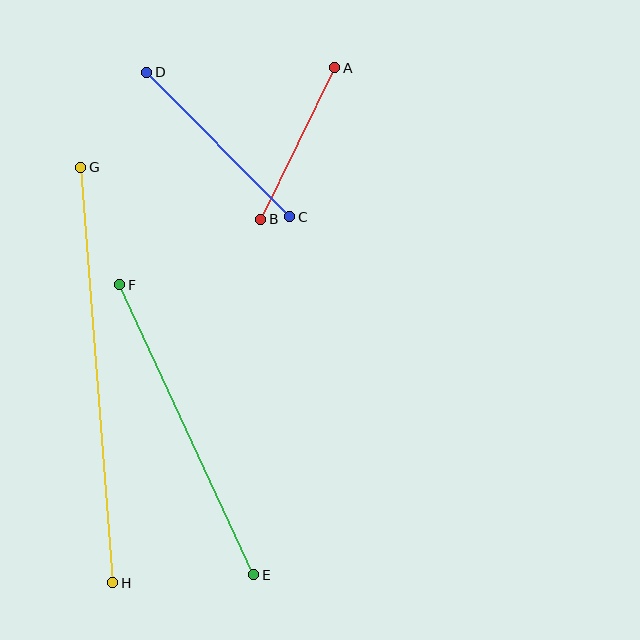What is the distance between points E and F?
The distance is approximately 319 pixels.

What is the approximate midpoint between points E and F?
The midpoint is at approximately (187, 430) pixels.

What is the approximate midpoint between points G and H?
The midpoint is at approximately (97, 375) pixels.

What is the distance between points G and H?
The distance is approximately 417 pixels.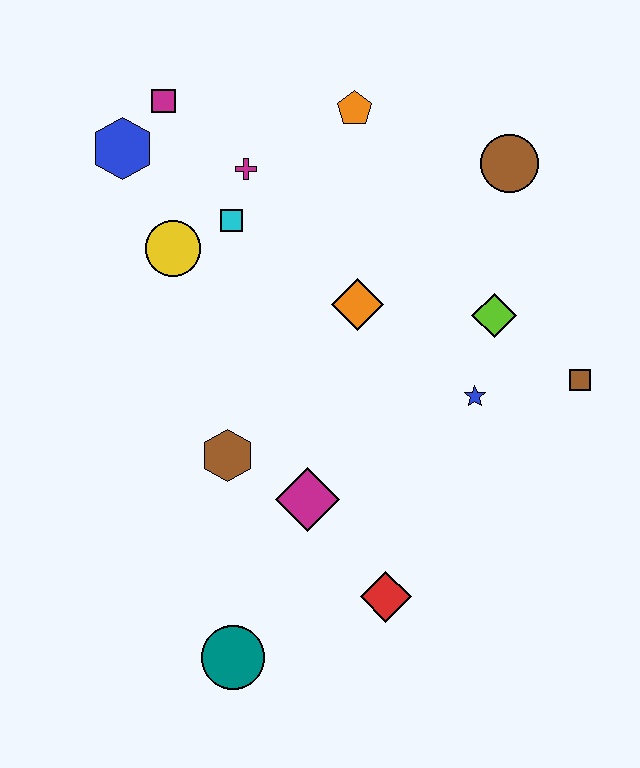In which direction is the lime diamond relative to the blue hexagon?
The lime diamond is to the right of the blue hexagon.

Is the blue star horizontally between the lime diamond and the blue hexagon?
Yes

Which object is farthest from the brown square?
The blue hexagon is farthest from the brown square.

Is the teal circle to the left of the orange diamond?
Yes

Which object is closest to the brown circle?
The lime diamond is closest to the brown circle.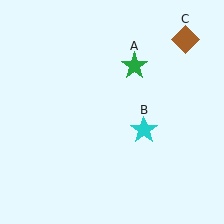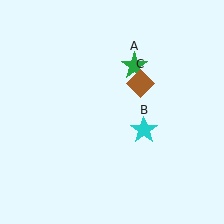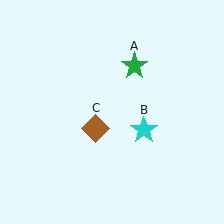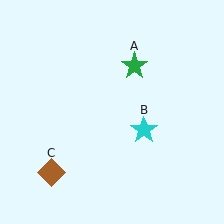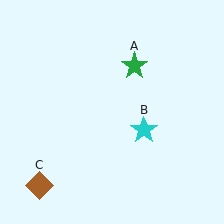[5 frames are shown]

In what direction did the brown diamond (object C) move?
The brown diamond (object C) moved down and to the left.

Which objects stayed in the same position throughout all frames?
Green star (object A) and cyan star (object B) remained stationary.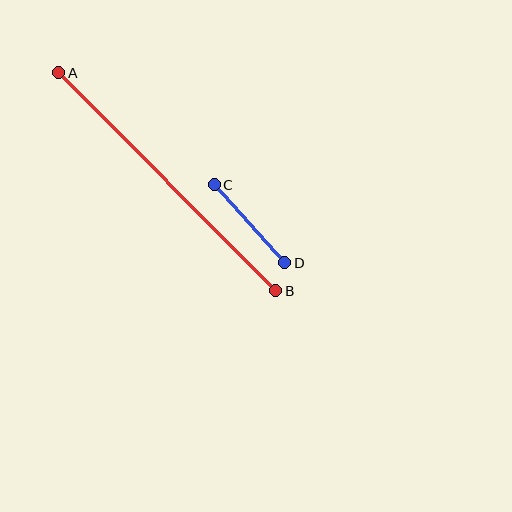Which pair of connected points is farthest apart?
Points A and B are farthest apart.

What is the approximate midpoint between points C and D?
The midpoint is at approximately (249, 224) pixels.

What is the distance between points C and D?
The distance is approximately 105 pixels.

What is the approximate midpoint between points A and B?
The midpoint is at approximately (167, 182) pixels.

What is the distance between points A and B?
The distance is approximately 308 pixels.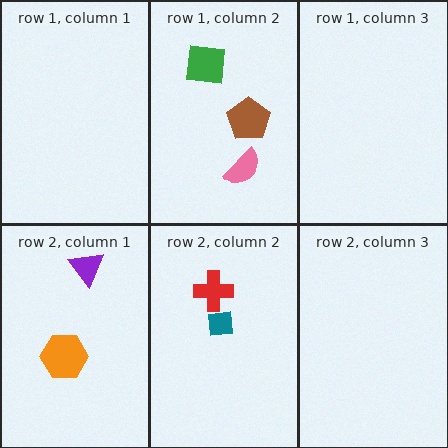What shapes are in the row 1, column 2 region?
The brown pentagon, the green square, the pink semicircle.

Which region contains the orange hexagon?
The row 2, column 1 region.